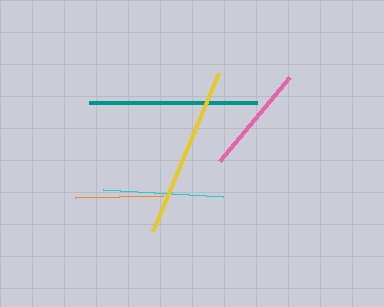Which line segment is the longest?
The yellow line is the longest at approximately 172 pixels.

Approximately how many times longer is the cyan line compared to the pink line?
The cyan line is approximately 1.1 times the length of the pink line.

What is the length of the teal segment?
The teal segment is approximately 168 pixels long.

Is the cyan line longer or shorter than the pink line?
The cyan line is longer than the pink line.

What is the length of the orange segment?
The orange segment is approximately 88 pixels long.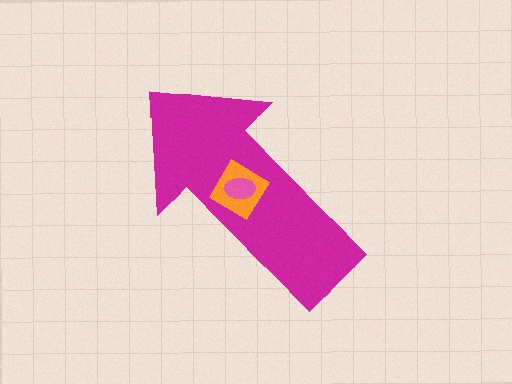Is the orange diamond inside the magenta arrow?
Yes.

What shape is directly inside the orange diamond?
The pink ellipse.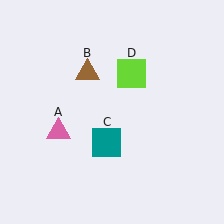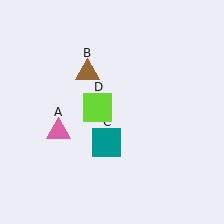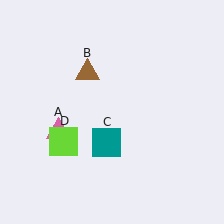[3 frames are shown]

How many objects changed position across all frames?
1 object changed position: lime square (object D).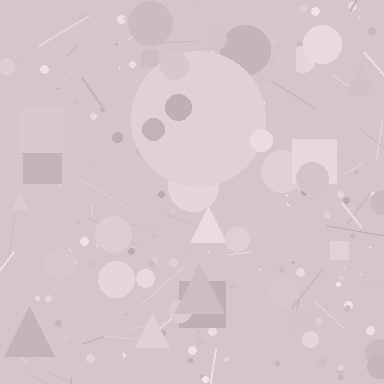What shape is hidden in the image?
A circle is hidden in the image.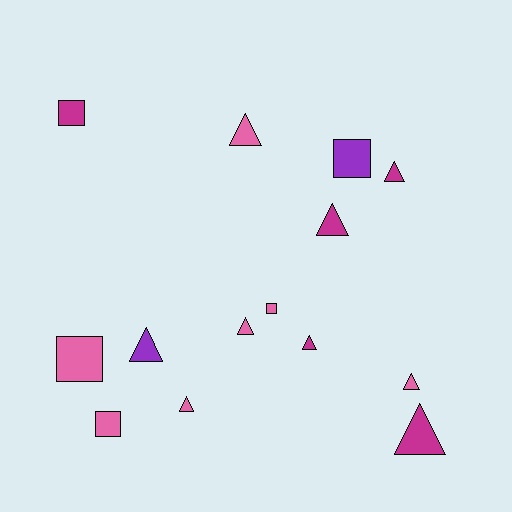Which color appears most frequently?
Pink, with 7 objects.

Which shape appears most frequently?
Triangle, with 9 objects.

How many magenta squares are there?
There is 1 magenta square.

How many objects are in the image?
There are 14 objects.